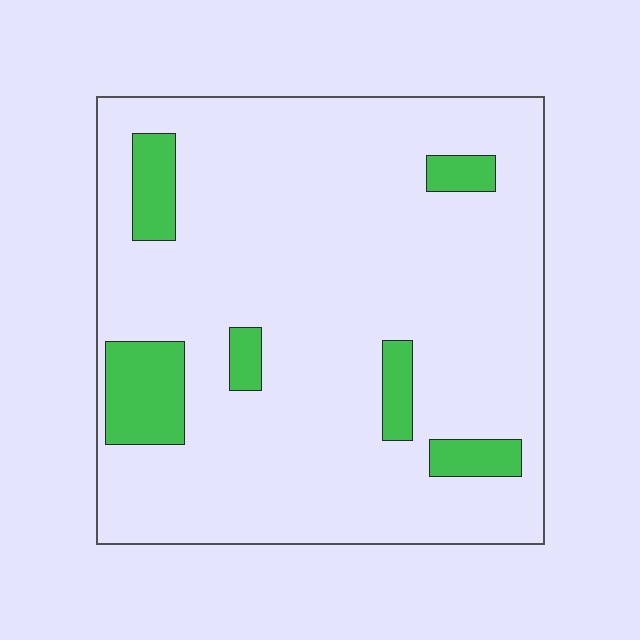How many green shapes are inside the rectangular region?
6.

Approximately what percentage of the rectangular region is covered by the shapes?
Approximately 10%.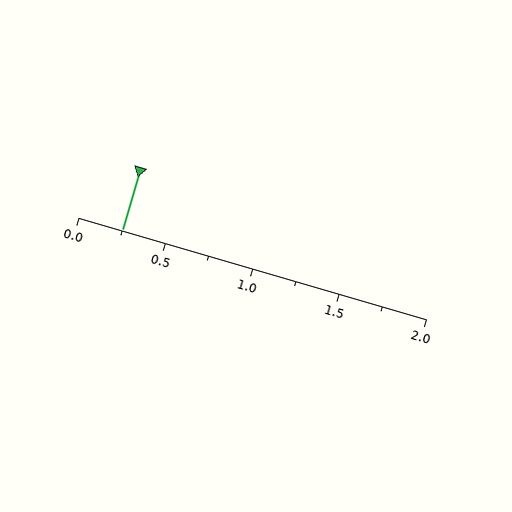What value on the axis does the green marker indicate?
The marker indicates approximately 0.25.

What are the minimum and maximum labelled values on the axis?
The axis runs from 0.0 to 2.0.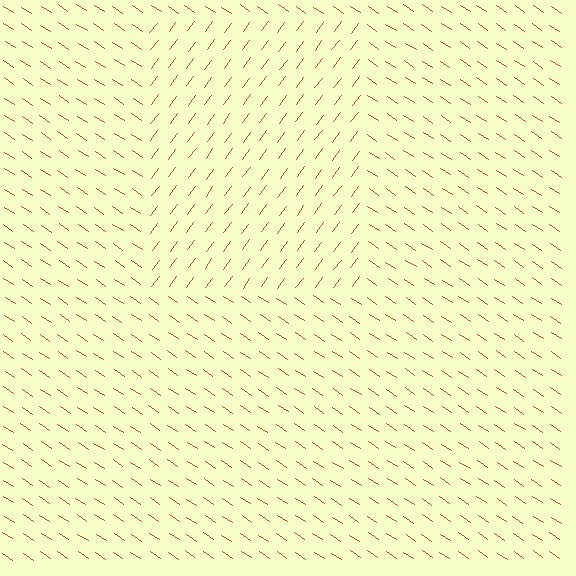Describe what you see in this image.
The image is filled with small brown line segments. A rectangle region in the image has lines oriented differently from the surrounding lines, creating a visible texture boundary.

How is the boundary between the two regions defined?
The boundary is defined purely by a change in line orientation (approximately 87 degrees difference). All lines are the same color and thickness.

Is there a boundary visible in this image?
Yes, there is a texture boundary formed by a change in line orientation.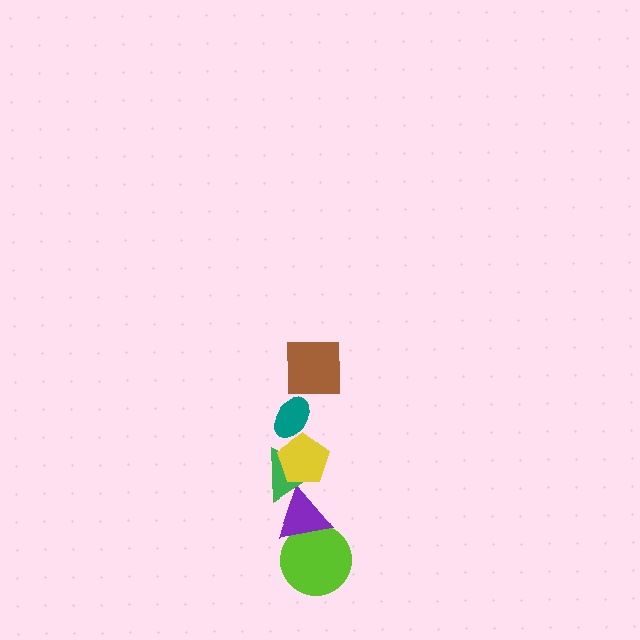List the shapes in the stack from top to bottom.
From top to bottom: the brown square, the teal ellipse, the yellow pentagon, the green triangle, the purple triangle, the lime circle.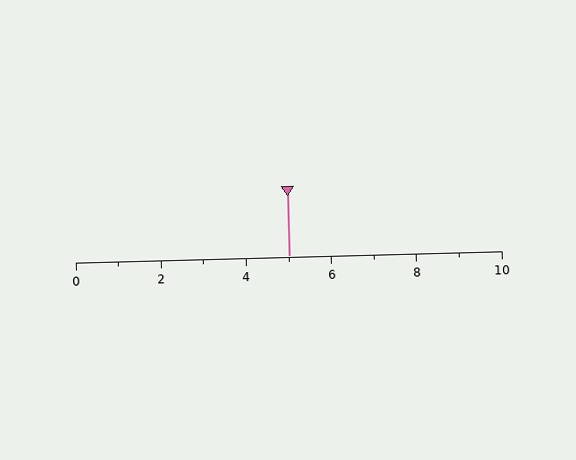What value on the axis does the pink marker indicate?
The marker indicates approximately 5.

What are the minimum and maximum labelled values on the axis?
The axis runs from 0 to 10.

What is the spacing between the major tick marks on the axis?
The major ticks are spaced 2 apart.